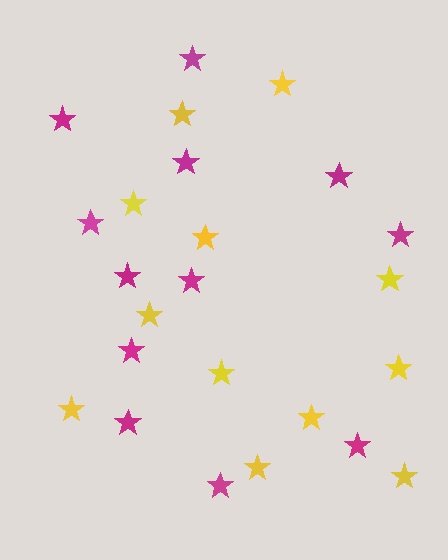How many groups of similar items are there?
There are 2 groups: one group of yellow stars (12) and one group of magenta stars (12).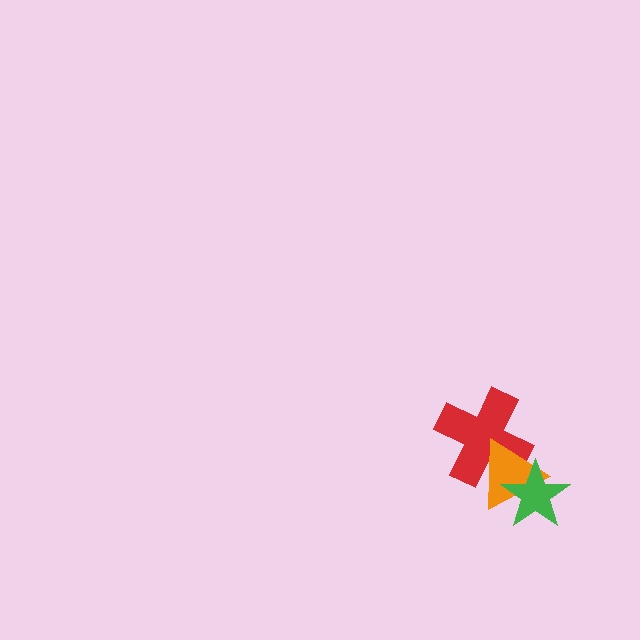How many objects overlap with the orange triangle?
2 objects overlap with the orange triangle.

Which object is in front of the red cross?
The orange triangle is in front of the red cross.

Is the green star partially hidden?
No, no other shape covers it.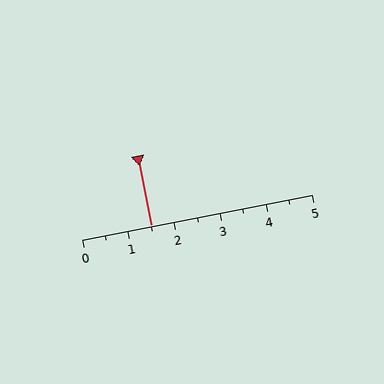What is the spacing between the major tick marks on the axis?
The major ticks are spaced 1 apart.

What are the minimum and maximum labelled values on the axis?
The axis runs from 0 to 5.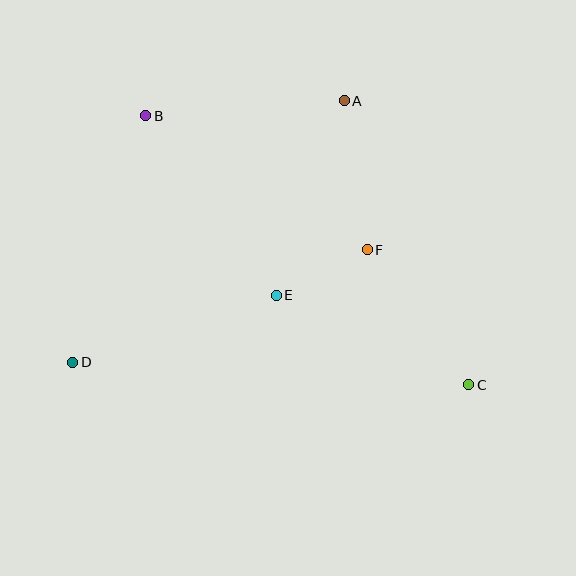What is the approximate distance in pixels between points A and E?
The distance between A and E is approximately 206 pixels.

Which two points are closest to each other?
Points E and F are closest to each other.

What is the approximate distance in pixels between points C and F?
The distance between C and F is approximately 169 pixels.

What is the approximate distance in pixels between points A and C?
The distance between A and C is approximately 310 pixels.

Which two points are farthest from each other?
Points B and C are farthest from each other.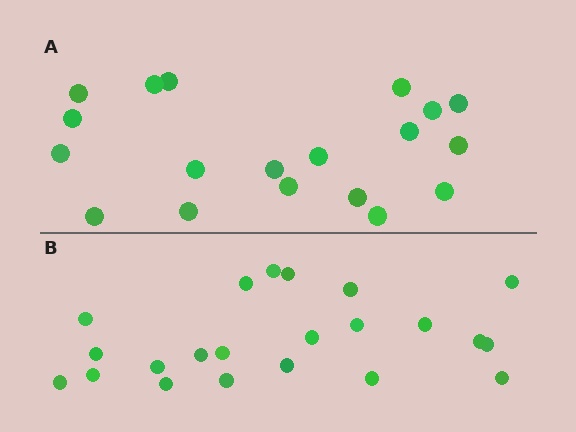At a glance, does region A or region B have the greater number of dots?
Region B (the bottom region) has more dots.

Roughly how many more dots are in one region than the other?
Region B has just a few more — roughly 2 or 3 more dots than region A.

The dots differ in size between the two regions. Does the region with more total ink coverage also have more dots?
No. Region A has more total ink coverage because its dots are larger, but region B actually contains more individual dots. Total area can be misleading — the number of items is what matters here.